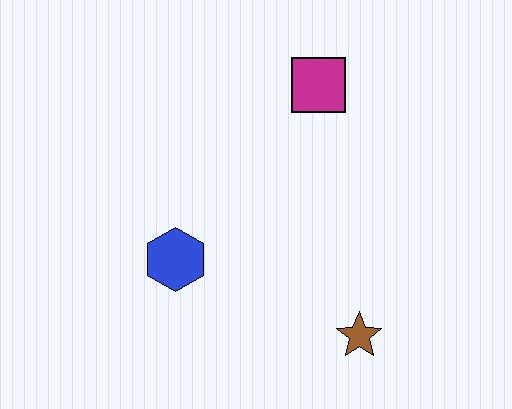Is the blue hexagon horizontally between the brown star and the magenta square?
No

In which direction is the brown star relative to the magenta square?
The brown star is below the magenta square.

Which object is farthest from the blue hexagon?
The magenta square is farthest from the blue hexagon.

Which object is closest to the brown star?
The blue hexagon is closest to the brown star.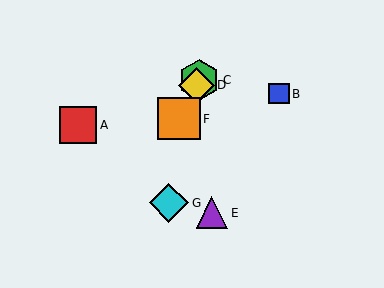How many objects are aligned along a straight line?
3 objects (C, D, F) are aligned along a straight line.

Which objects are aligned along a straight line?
Objects C, D, F are aligned along a straight line.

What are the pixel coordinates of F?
Object F is at (179, 119).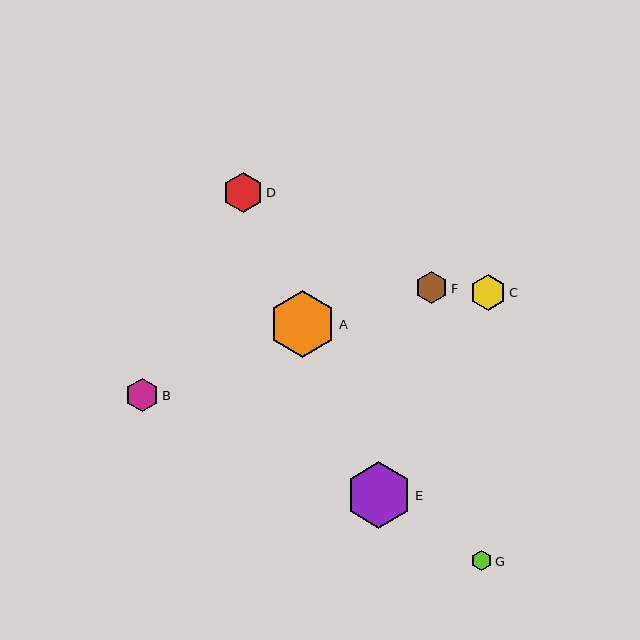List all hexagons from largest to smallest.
From largest to smallest: A, E, D, C, B, F, G.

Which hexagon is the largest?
Hexagon A is the largest with a size of approximately 67 pixels.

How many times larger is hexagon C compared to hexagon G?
Hexagon C is approximately 1.7 times the size of hexagon G.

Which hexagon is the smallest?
Hexagon G is the smallest with a size of approximately 21 pixels.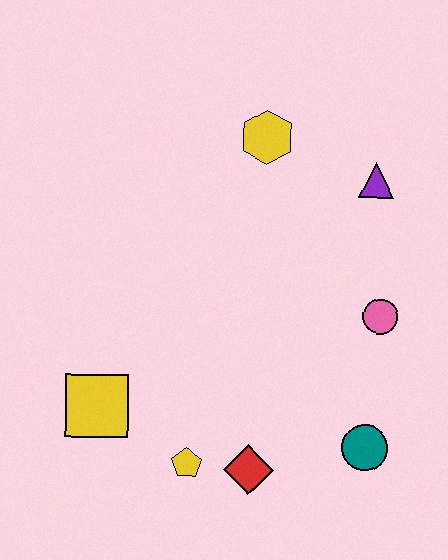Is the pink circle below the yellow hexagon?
Yes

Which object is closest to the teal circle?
The red diamond is closest to the teal circle.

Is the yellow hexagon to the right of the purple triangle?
No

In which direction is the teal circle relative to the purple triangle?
The teal circle is below the purple triangle.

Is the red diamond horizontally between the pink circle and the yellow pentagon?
Yes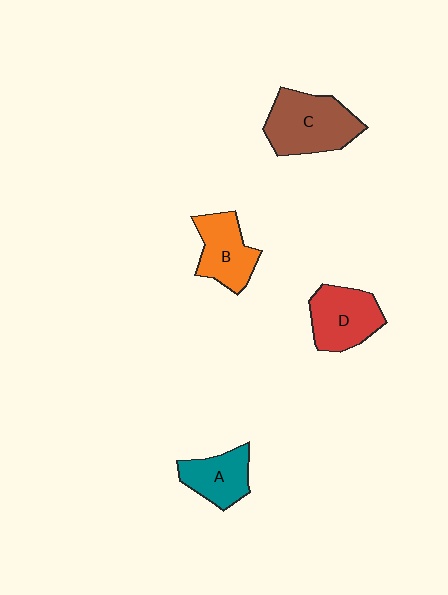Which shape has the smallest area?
Shape A (teal).